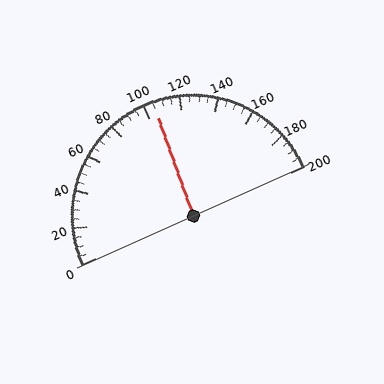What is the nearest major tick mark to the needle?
The nearest major tick mark is 100.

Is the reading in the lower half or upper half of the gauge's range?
The reading is in the upper half of the range (0 to 200).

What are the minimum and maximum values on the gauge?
The gauge ranges from 0 to 200.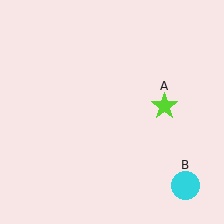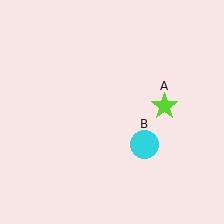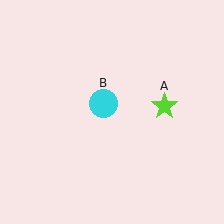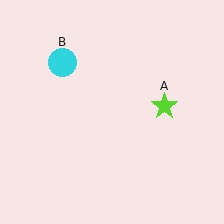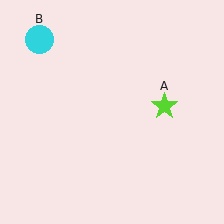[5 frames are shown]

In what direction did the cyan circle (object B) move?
The cyan circle (object B) moved up and to the left.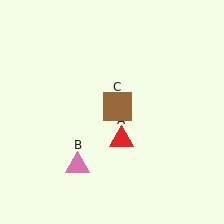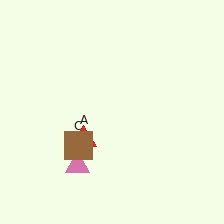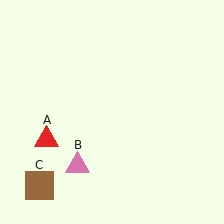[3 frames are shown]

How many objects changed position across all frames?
2 objects changed position: red triangle (object A), brown square (object C).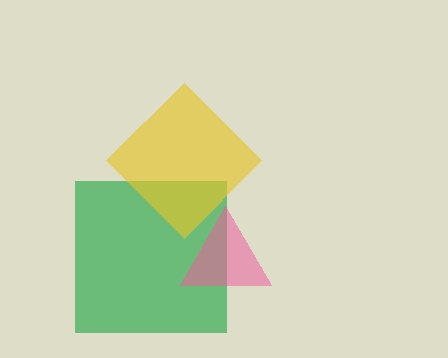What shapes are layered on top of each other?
The layered shapes are: a green square, a yellow diamond, a pink triangle.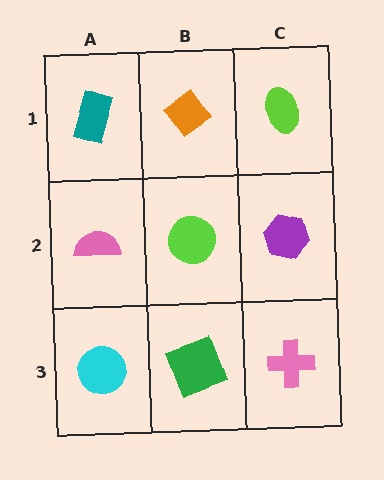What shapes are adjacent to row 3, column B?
A lime circle (row 2, column B), a cyan circle (row 3, column A), a pink cross (row 3, column C).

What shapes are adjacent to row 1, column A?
A pink semicircle (row 2, column A), an orange diamond (row 1, column B).